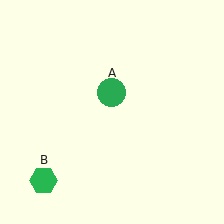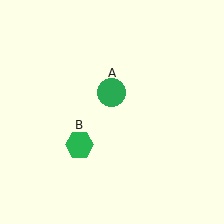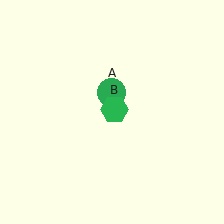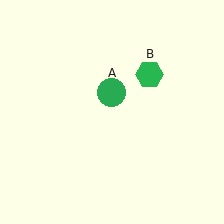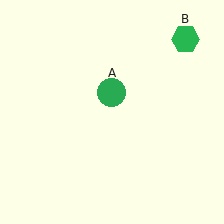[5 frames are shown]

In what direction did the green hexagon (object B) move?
The green hexagon (object B) moved up and to the right.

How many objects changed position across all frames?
1 object changed position: green hexagon (object B).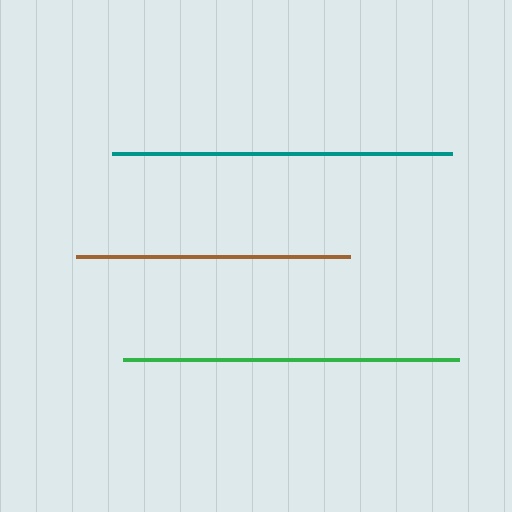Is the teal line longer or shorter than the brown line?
The teal line is longer than the brown line.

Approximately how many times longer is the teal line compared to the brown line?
The teal line is approximately 1.2 times the length of the brown line.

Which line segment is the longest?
The teal line is the longest at approximately 341 pixels.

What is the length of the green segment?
The green segment is approximately 335 pixels long.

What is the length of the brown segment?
The brown segment is approximately 274 pixels long.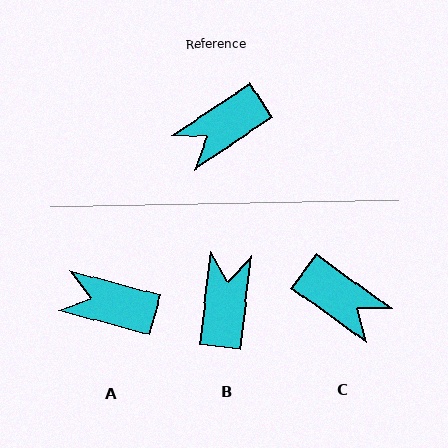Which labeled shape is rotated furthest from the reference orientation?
B, about 130 degrees away.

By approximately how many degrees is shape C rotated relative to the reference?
Approximately 110 degrees counter-clockwise.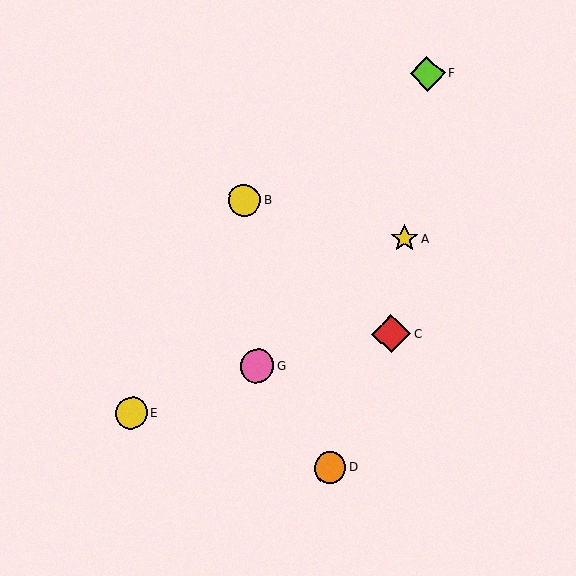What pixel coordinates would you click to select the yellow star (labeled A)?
Click at (405, 239) to select the yellow star A.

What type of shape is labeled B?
Shape B is a yellow circle.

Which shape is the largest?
The red diamond (labeled C) is the largest.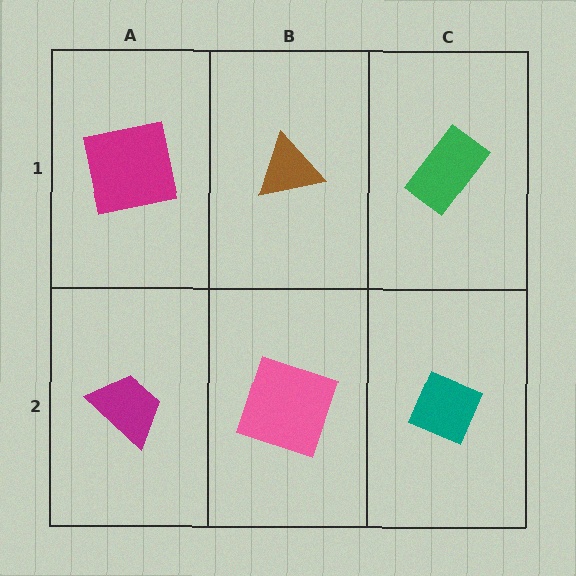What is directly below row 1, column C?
A teal diamond.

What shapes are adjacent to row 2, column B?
A brown triangle (row 1, column B), a magenta trapezoid (row 2, column A), a teal diamond (row 2, column C).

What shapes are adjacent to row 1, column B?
A pink square (row 2, column B), a magenta square (row 1, column A), a green rectangle (row 1, column C).